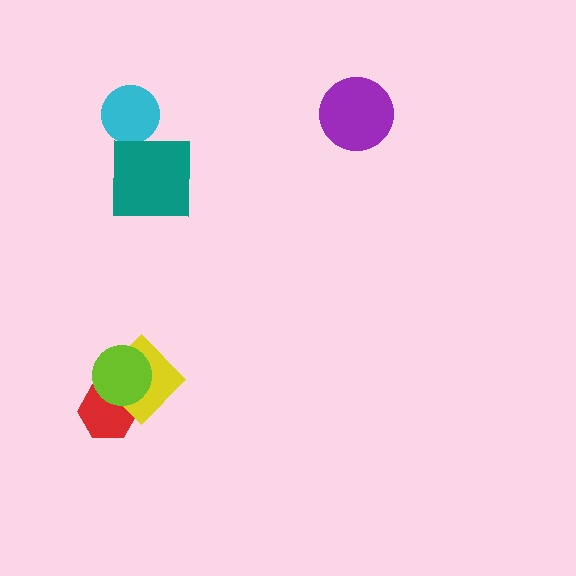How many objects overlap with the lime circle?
2 objects overlap with the lime circle.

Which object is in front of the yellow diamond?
The lime circle is in front of the yellow diamond.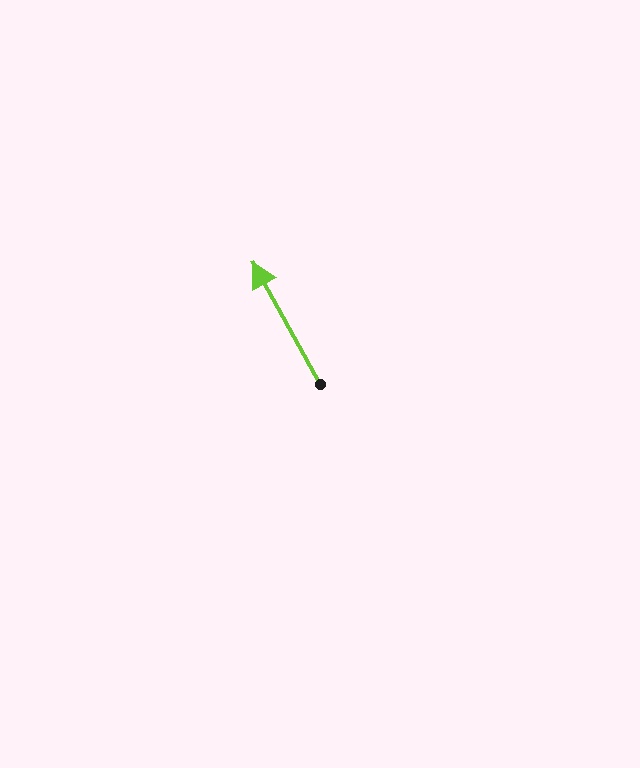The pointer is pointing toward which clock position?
Roughly 11 o'clock.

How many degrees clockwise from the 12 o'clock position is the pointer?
Approximately 331 degrees.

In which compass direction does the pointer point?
Northwest.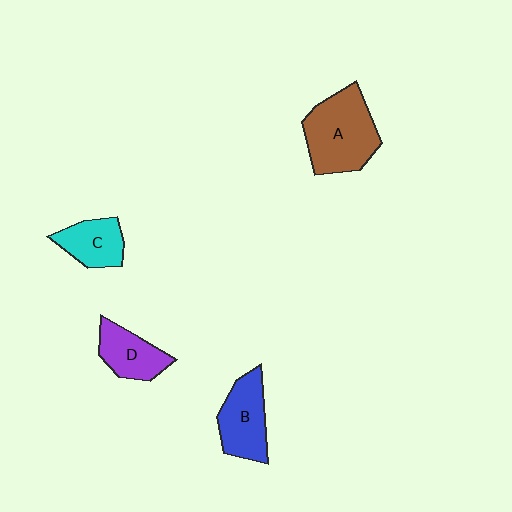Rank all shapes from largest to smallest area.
From largest to smallest: A (brown), B (blue), D (purple), C (cyan).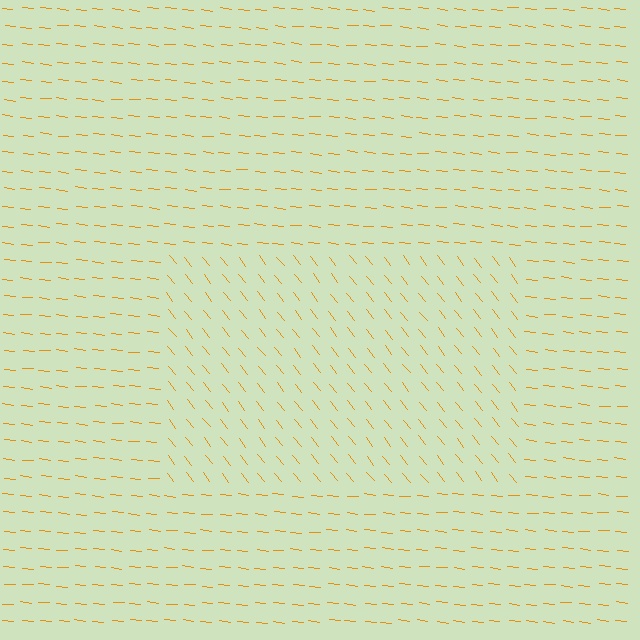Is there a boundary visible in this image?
Yes, there is a texture boundary formed by a change in line orientation.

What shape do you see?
I see a rectangle.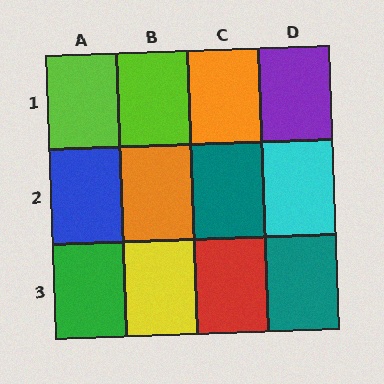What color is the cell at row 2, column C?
Teal.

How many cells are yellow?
1 cell is yellow.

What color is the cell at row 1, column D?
Purple.